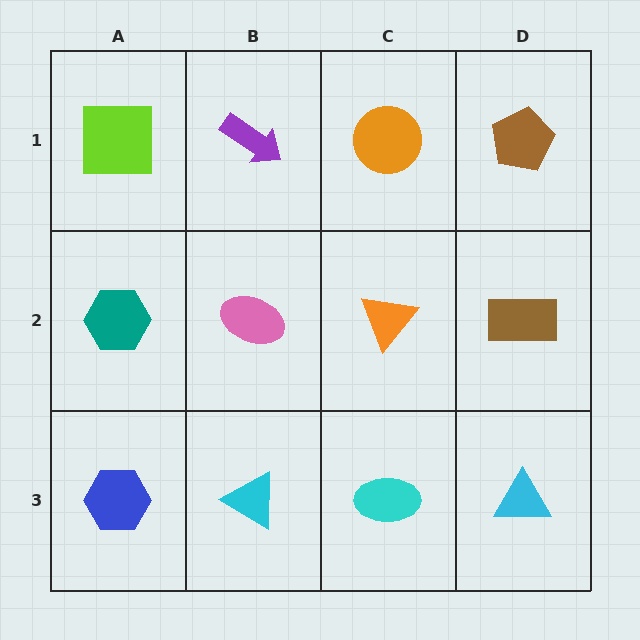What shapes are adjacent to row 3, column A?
A teal hexagon (row 2, column A), a cyan triangle (row 3, column B).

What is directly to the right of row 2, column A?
A pink ellipse.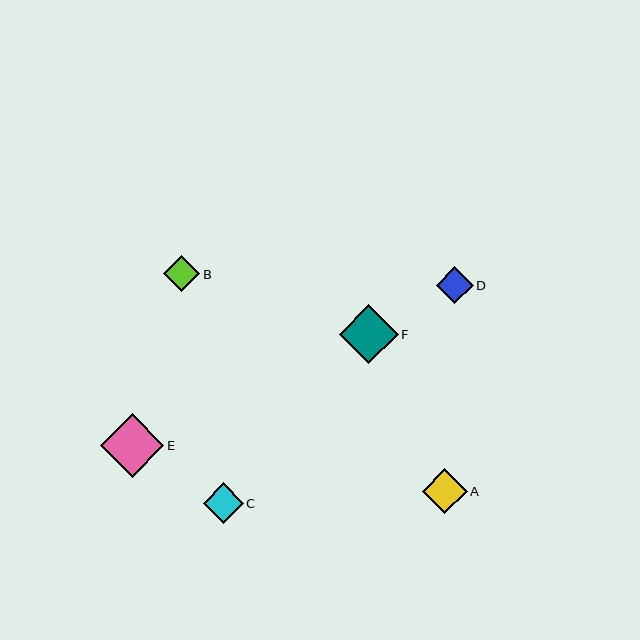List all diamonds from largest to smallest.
From largest to smallest: E, F, A, C, D, B.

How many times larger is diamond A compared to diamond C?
Diamond A is approximately 1.1 times the size of diamond C.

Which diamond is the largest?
Diamond E is the largest with a size of approximately 63 pixels.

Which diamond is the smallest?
Diamond B is the smallest with a size of approximately 37 pixels.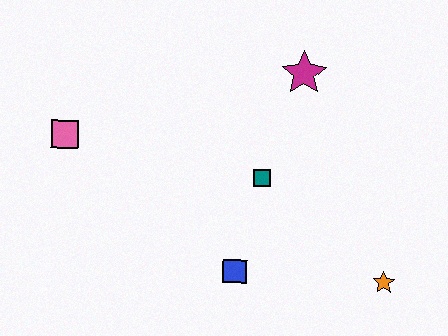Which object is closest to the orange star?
The blue square is closest to the orange star.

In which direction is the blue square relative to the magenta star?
The blue square is below the magenta star.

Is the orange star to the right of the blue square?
Yes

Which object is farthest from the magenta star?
The pink square is farthest from the magenta star.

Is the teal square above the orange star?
Yes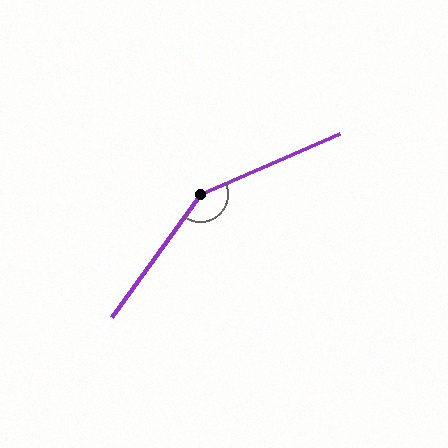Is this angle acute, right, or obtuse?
It is obtuse.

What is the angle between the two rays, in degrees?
Approximately 149 degrees.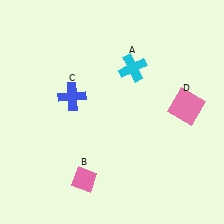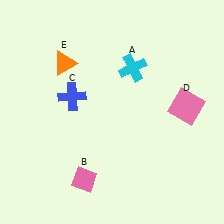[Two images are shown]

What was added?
An orange triangle (E) was added in Image 2.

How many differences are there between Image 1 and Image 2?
There is 1 difference between the two images.